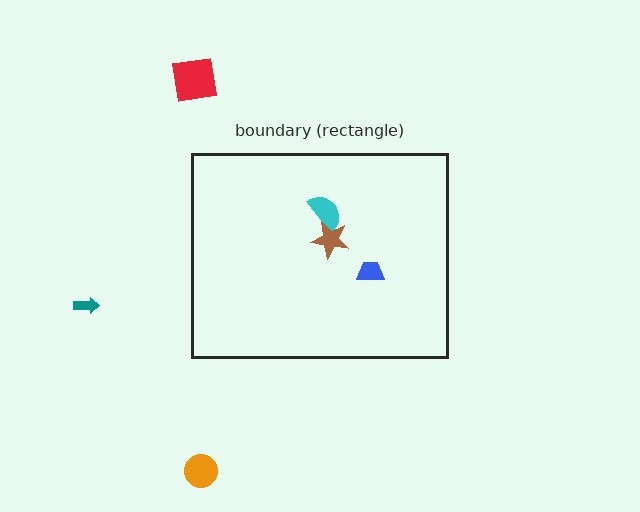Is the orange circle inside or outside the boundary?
Outside.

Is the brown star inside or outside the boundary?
Inside.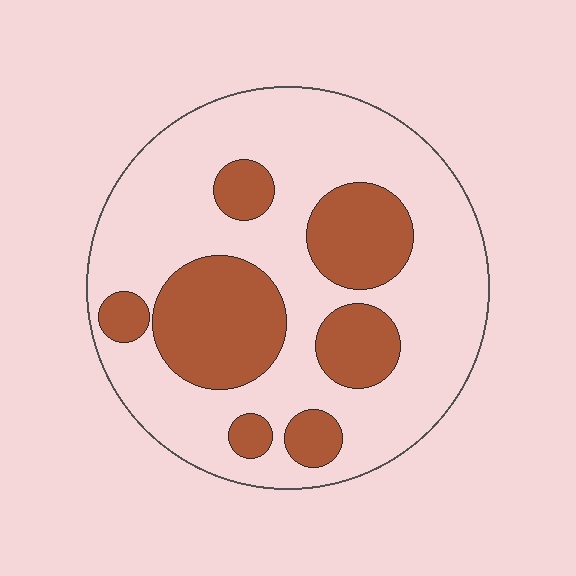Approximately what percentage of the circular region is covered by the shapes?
Approximately 30%.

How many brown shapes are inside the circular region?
7.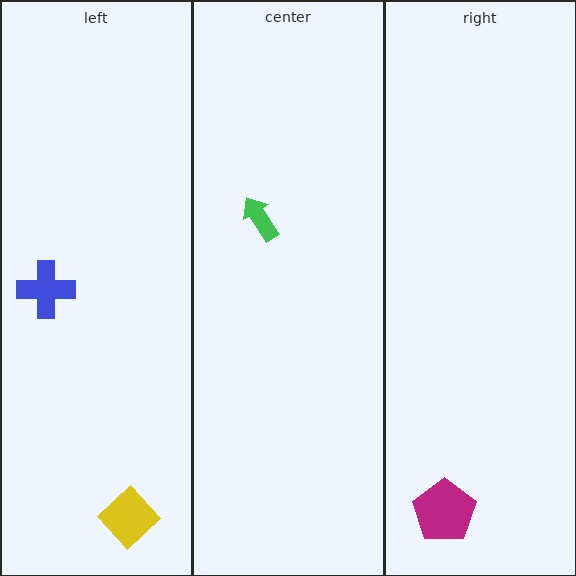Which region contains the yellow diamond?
The left region.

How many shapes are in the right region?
1.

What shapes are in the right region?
The magenta pentagon.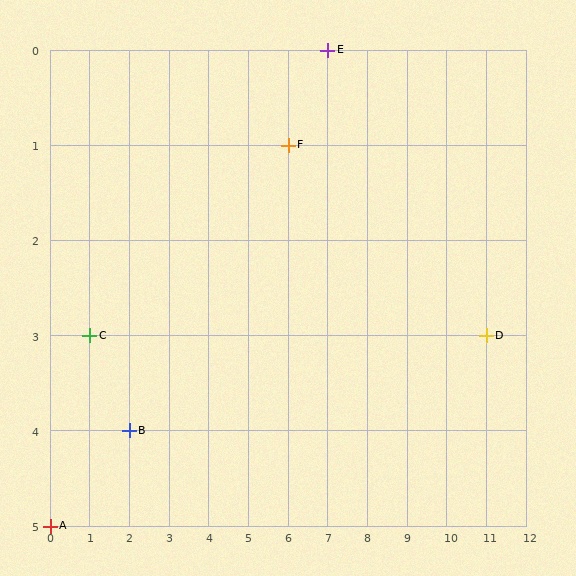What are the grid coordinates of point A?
Point A is at grid coordinates (0, 5).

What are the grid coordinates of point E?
Point E is at grid coordinates (7, 0).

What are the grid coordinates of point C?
Point C is at grid coordinates (1, 3).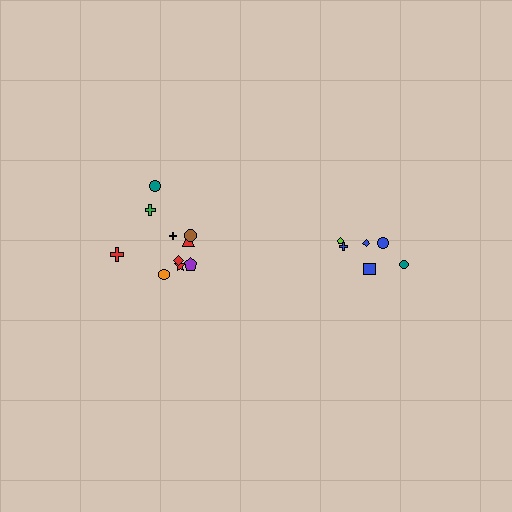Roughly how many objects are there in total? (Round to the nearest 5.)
Roughly 15 objects in total.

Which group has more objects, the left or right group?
The left group.